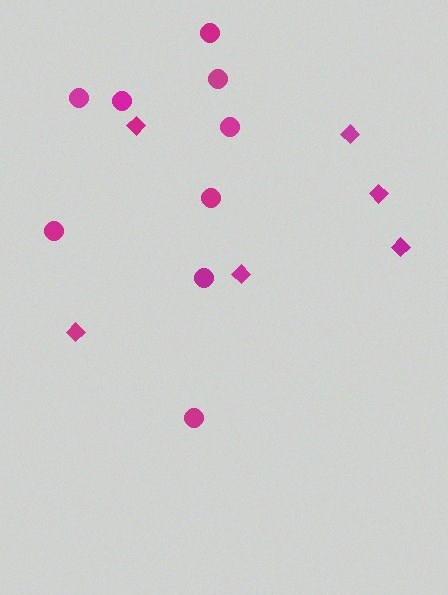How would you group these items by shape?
There are 2 groups: one group of diamonds (6) and one group of circles (9).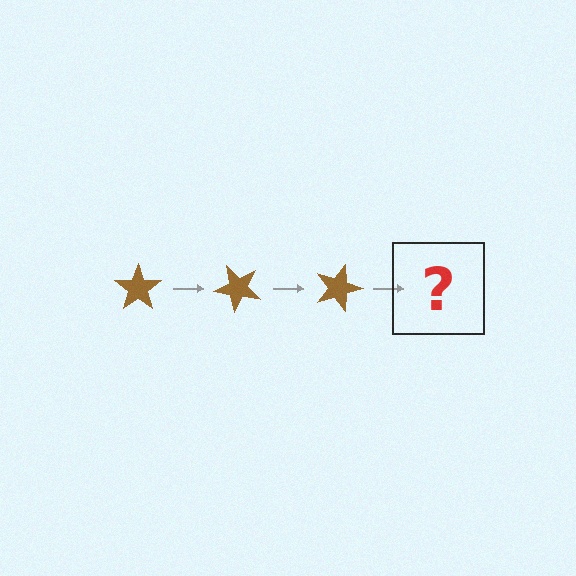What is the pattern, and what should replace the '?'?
The pattern is that the star rotates 45 degrees each step. The '?' should be a brown star rotated 135 degrees.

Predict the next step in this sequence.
The next step is a brown star rotated 135 degrees.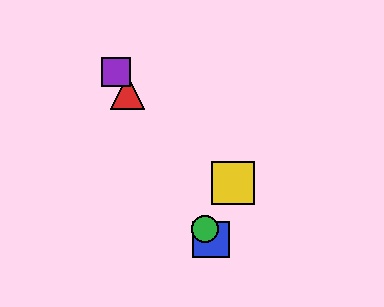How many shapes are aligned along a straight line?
4 shapes (the red triangle, the blue square, the green circle, the purple square) are aligned along a straight line.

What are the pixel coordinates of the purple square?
The purple square is at (116, 72).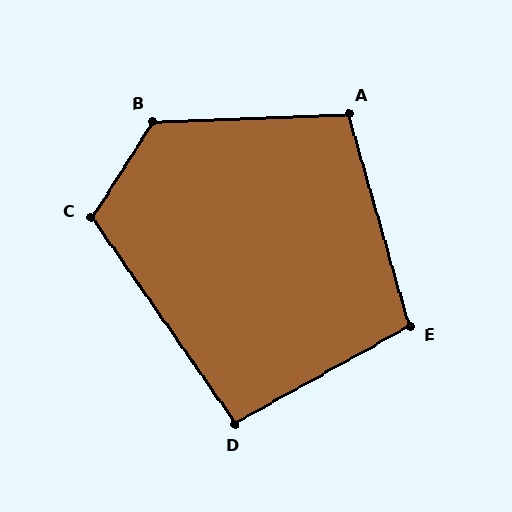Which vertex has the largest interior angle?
B, at approximately 125 degrees.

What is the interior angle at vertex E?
Approximately 103 degrees (obtuse).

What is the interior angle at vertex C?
Approximately 112 degrees (obtuse).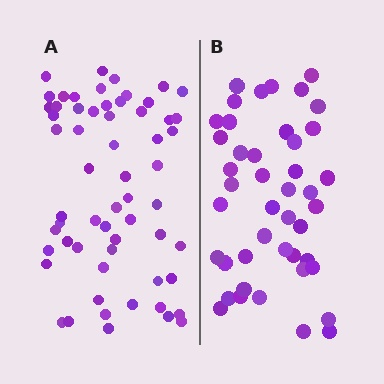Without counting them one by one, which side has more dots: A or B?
Region A (the left region) has more dots.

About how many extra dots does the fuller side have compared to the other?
Region A has approximately 15 more dots than region B.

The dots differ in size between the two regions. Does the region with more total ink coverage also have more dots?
No. Region B has more total ink coverage because its dots are larger, but region A actually contains more individual dots. Total area can be misleading — the number of items is what matters here.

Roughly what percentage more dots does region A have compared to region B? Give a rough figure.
About 35% more.